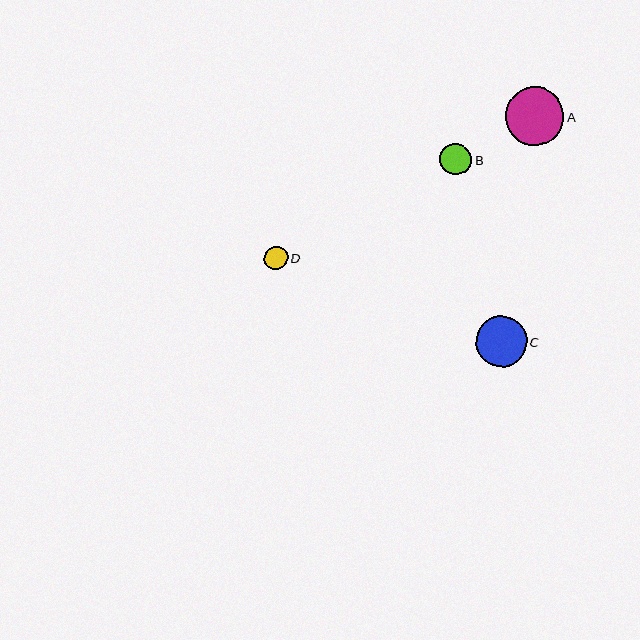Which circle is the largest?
Circle A is the largest with a size of approximately 59 pixels.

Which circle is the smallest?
Circle D is the smallest with a size of approximately 24 pixels.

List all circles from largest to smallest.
From largest to smallest: A, C, B, D.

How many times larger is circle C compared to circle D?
Circle C is approximately 2.1 times the size of circle D.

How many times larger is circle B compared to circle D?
Circle B is approximately 1.3 times the size of circle D.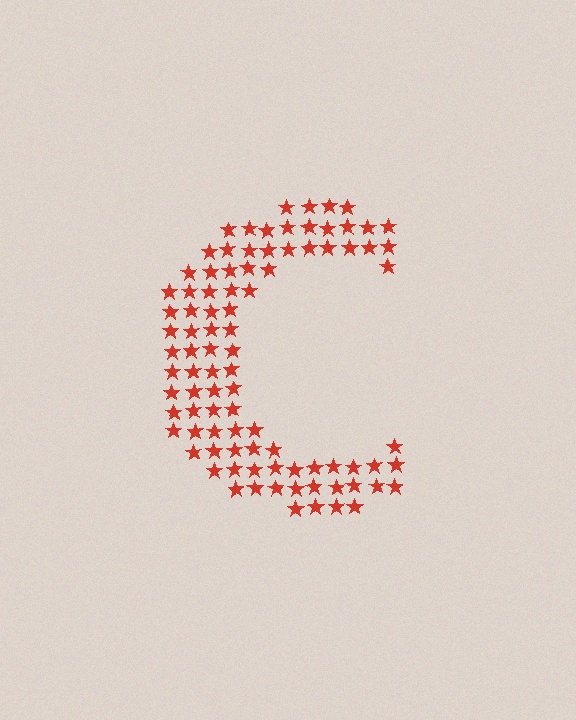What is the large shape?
The large shape is the letter C.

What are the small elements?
The small elements are stars.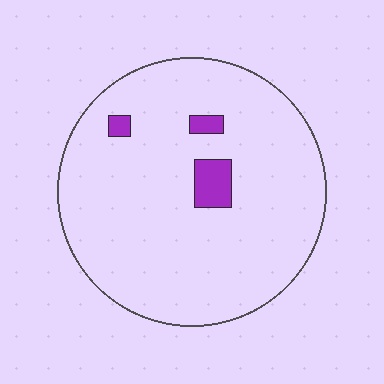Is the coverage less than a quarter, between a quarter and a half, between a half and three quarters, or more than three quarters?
Less than a quarter.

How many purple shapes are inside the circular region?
3.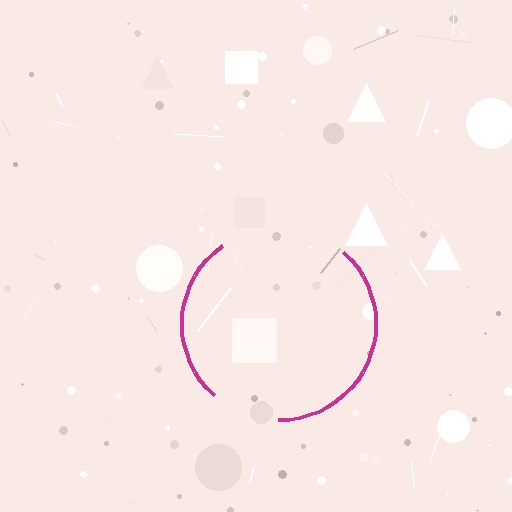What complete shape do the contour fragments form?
The contour fragments form a circle.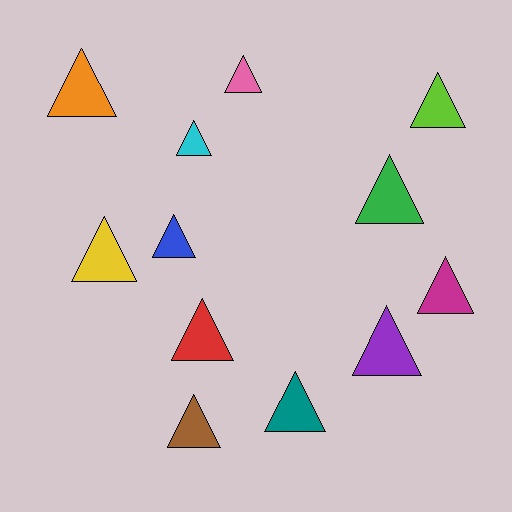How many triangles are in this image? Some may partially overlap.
There are 12 triangles.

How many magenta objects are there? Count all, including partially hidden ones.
There is 1 magenta object.